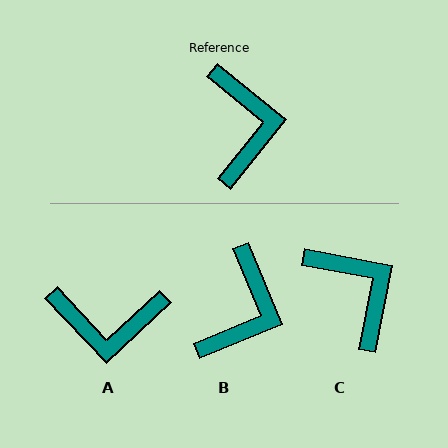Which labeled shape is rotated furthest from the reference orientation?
A, about 98 degrees away.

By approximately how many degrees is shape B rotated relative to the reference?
Approximately 29 degrees clockwise.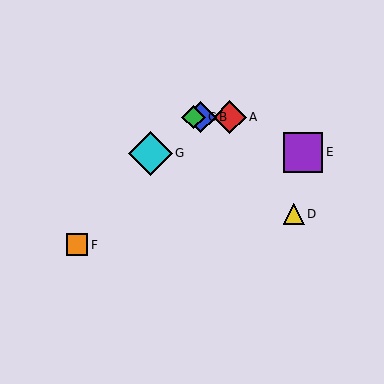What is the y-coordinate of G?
Object G is at y≈153.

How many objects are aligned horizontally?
3 objects (A, B, C) are aligned horizontally.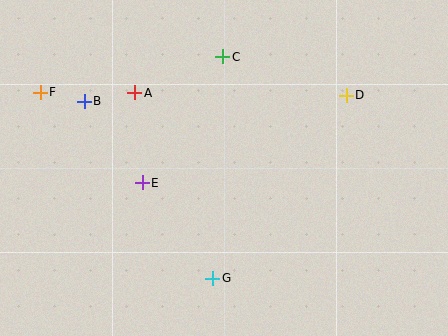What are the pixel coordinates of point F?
Point F is at (40, 92).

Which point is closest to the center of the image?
Point E at (142, 183) is closest to the center.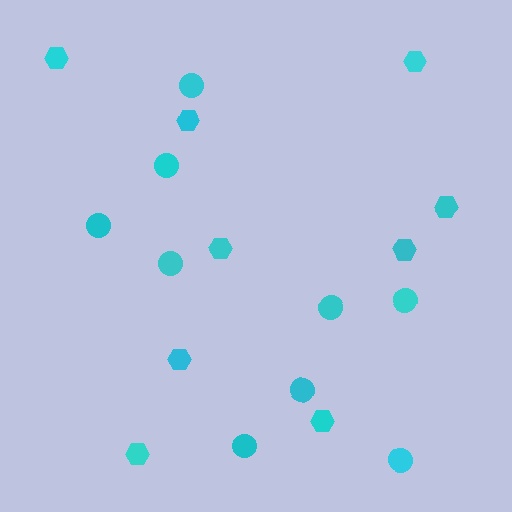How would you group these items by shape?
There are 2 groups: one group of circles (9) and one group of hexagons (9).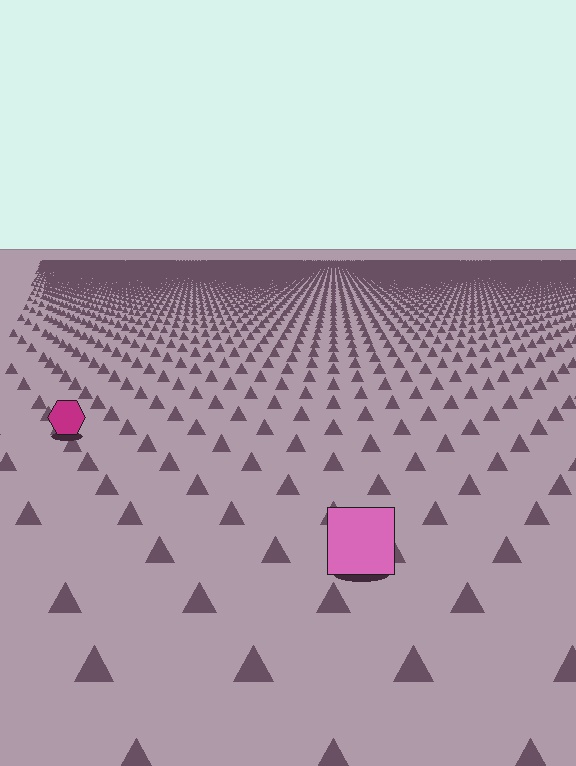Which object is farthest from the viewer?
The magenta hexagon is farthest from the viewer. It appears smaller and the ground texture around it is denser.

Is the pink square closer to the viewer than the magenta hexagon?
Yes. The pink square is closer — you can tell from the texture gradient: the ground texture is coarser near it.